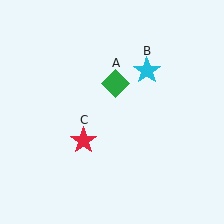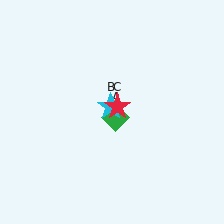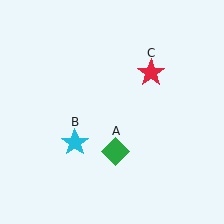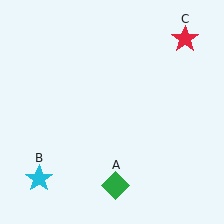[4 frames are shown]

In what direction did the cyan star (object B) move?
The cyan star (object B) moved down and to the left.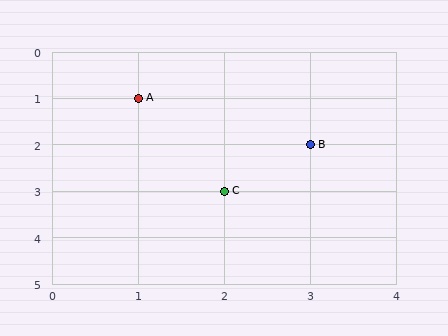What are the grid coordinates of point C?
Point C is at grid coordinates (2, 3).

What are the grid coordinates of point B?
Point B is at grid coordinates (3, 2).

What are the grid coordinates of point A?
Point A is at grid coordinates (1, 1).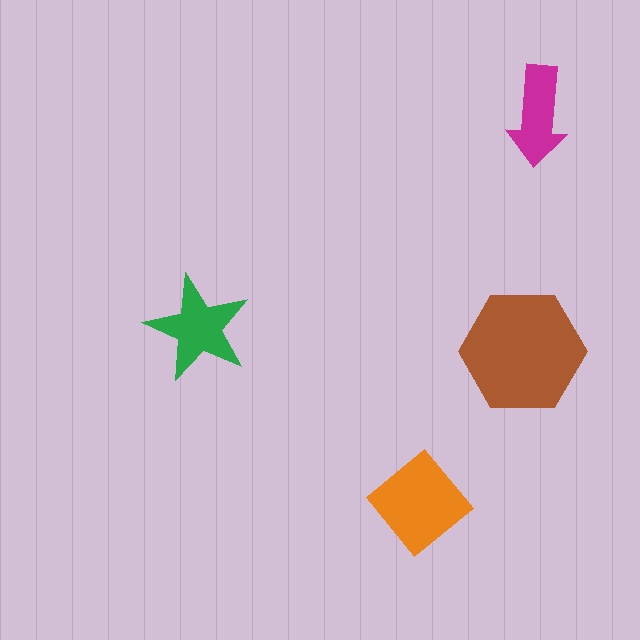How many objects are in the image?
There are 4 objects in the image.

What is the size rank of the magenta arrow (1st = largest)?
4th.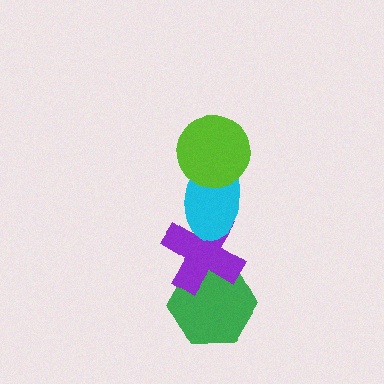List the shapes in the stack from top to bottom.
From top to bottom: the lime circle, the cyan ellipse, the purple cross, the green hexagon.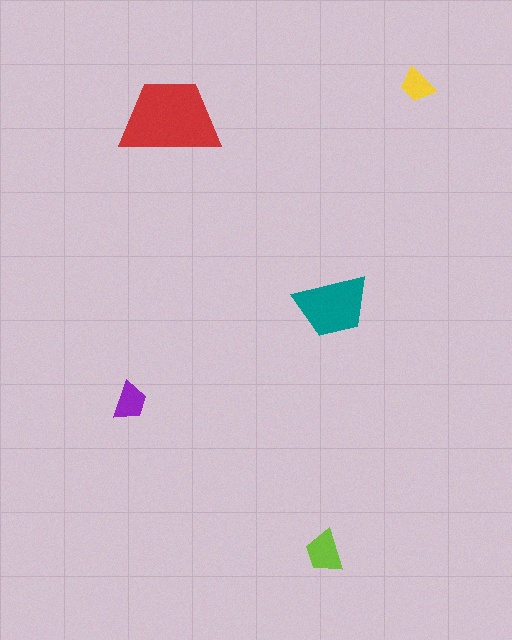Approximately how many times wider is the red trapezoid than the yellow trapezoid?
About 3 times wider.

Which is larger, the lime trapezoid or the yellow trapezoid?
The lime one.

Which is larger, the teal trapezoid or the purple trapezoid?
The teal one.